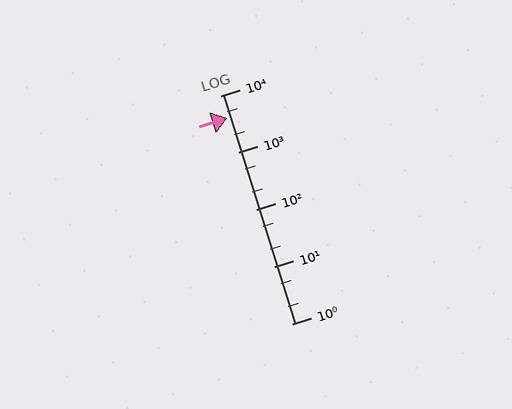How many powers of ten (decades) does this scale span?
The scale spans 4 decades, from 1 to 10000.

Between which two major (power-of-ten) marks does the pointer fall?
The pointer is between 1000 and 10000.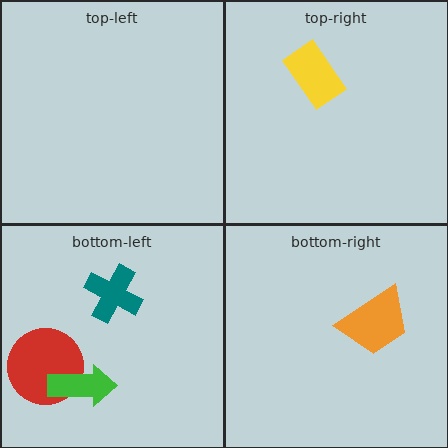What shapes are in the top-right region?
The yellow rectangle.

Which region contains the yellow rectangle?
The top-right region.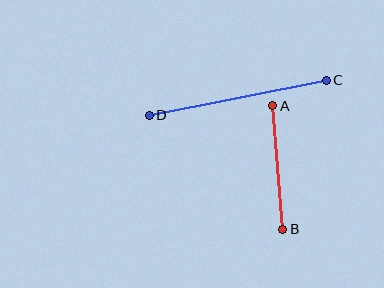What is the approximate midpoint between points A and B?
The midpoint is at approximately (278, 168) pixels.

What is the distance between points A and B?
The distance is approximately 124 pixels.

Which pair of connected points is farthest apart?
Points C and D are farthest apart.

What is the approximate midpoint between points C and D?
The midpoint is at approximately (238, 98) pixels.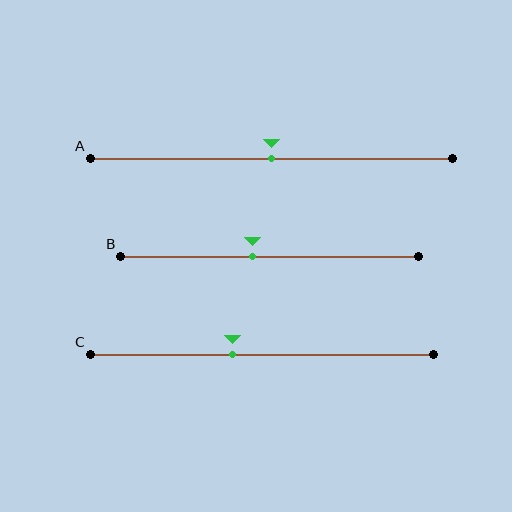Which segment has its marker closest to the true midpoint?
Segment A has its marker closest to the true midpoint.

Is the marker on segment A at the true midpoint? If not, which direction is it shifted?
Yes, the marker on segment A is at the true midpoint.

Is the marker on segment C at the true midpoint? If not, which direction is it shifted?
No, the marker on segment C is shifted to the left by about 8% of the segment length.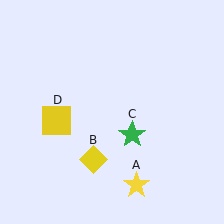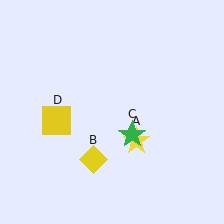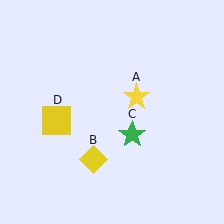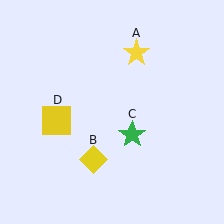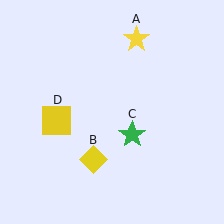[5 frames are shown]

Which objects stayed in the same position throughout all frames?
Yellow diamond (object B) and green star (object C) and yellow square (object D) remained stationary.